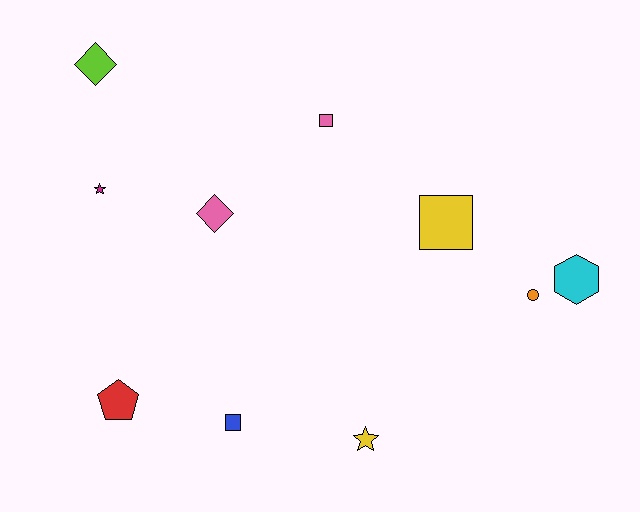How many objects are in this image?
There are 10 objects.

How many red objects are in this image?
There is 1 red object.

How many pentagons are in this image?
There is 1 pentagon.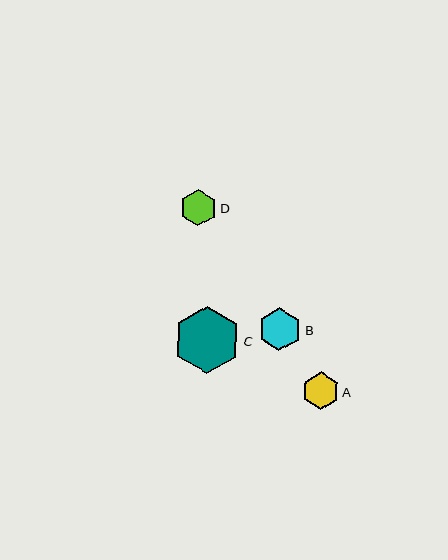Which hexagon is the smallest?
Hexagon D is the smallest with a size of approximately 36 pixels.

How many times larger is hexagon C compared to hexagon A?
Hexagon C is approximately 1.8 times the size of hexagon A.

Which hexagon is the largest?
Hexagon C is the largest with a size of approximately 67 pixels.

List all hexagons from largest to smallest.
From largest to smallest: C, B, A, D.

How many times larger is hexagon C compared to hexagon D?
Hexagon C is approximately 1.8 times the size of hexagon D.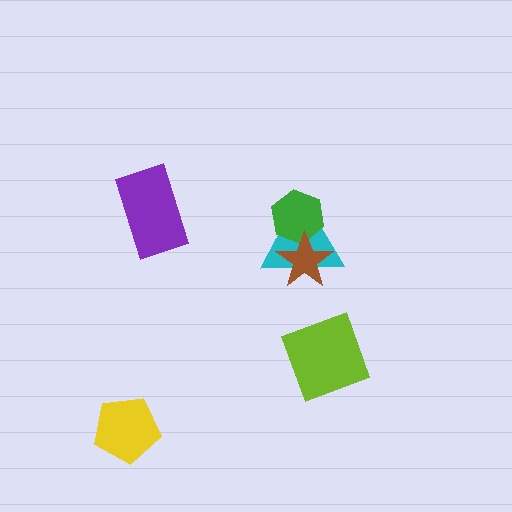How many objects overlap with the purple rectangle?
0 objects overlap with the purple rectangle.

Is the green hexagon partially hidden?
Yes, it is partially covered by another shape.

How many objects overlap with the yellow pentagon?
0 objects overlap with the yellow pentagon.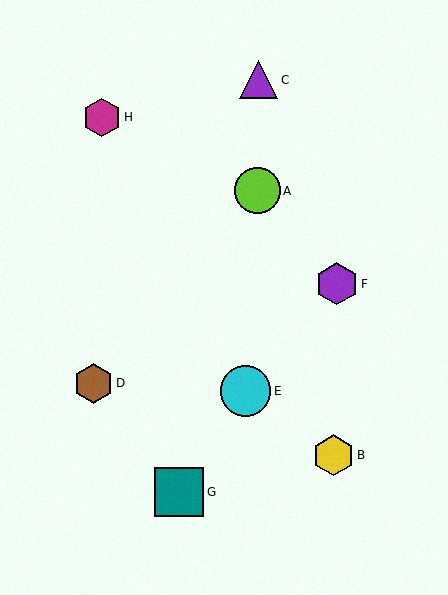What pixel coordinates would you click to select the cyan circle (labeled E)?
Click at (245, 391) to select the cyan circle E.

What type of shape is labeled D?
Shape D is a brown hexagon.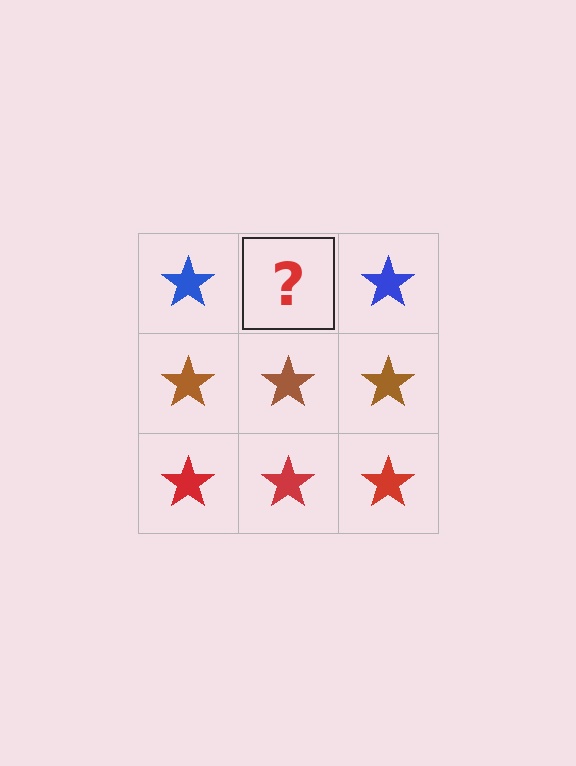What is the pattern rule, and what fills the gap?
The rule is that each row has a consistent color. The gap should be filled with a blue star.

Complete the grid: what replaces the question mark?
The question mark should be replaced with a blue star.